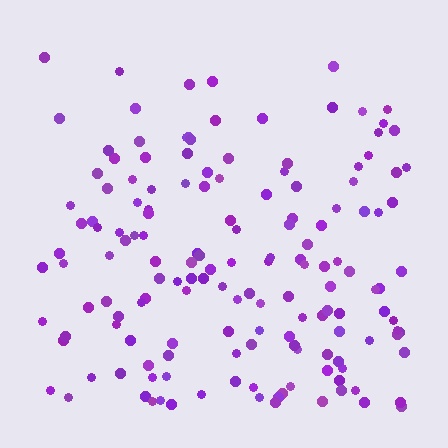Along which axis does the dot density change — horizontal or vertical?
Vertical.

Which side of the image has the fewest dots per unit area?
The top.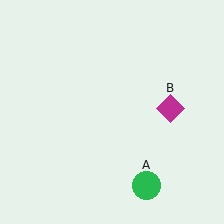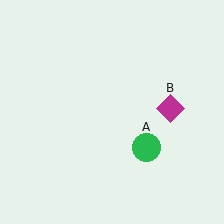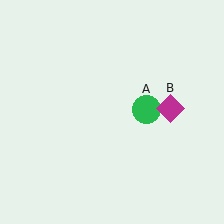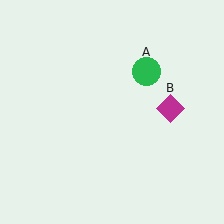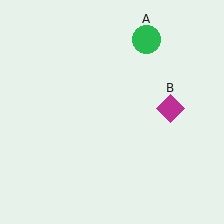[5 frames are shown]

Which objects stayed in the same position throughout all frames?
Magenta diamond (object B) remained stationary.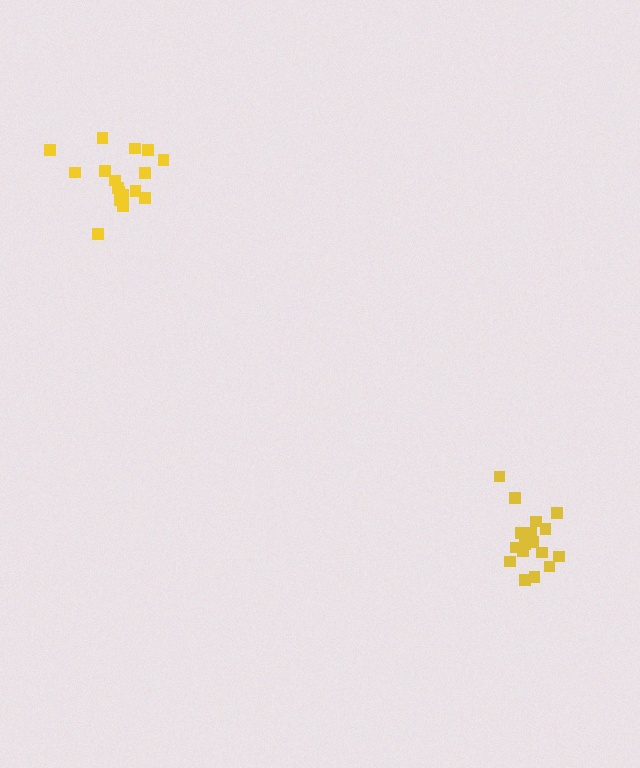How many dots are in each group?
Group 1: 17 dots, Group 2: 17 dots (34 total).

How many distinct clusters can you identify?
There are 2 distinct clusters.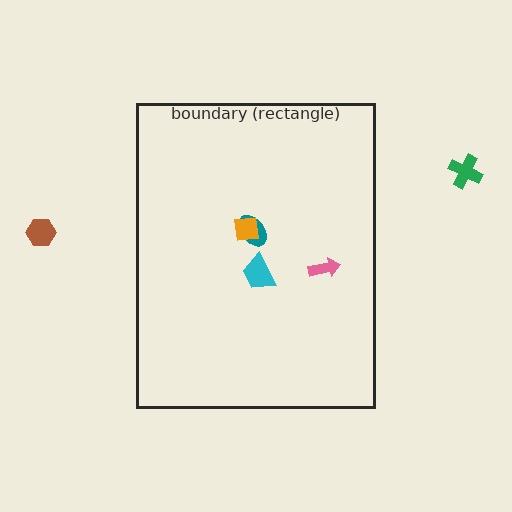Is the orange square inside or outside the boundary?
Inside.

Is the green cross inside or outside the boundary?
Outside.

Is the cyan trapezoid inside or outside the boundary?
Inside.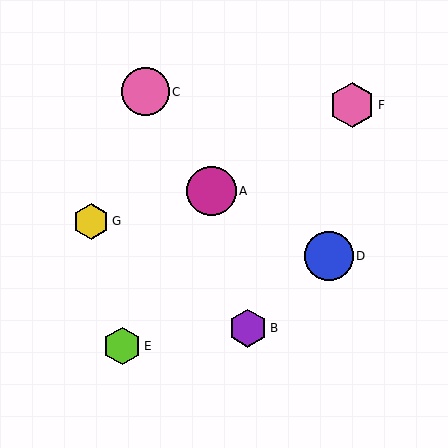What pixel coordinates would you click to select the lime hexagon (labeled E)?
Click at (122, 346) to select the lime hexagon E.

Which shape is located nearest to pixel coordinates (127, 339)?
The lime hexagon (labeled E) at (122, 346) is nearest to that location.